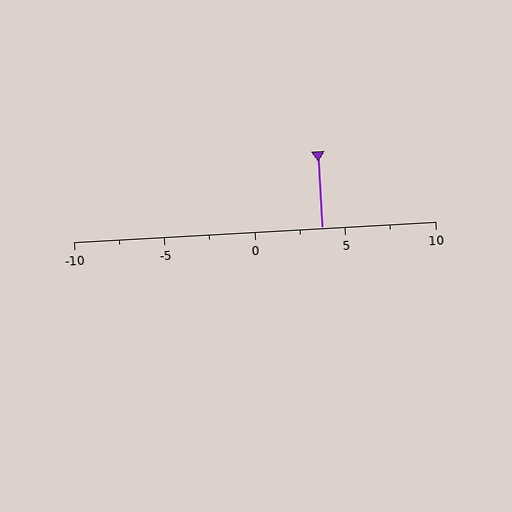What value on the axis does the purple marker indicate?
The marker indicates approximately 3.8.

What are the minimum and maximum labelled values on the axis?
The axis runs from -10 to 10.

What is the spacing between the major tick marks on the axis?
The major ticks are spaced 5 apart.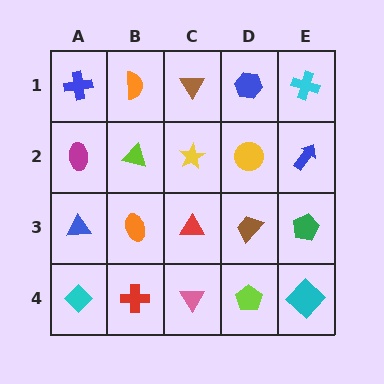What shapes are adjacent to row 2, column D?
A blue hexagon (row 1, column D), a brown trapezoid (row 3, column D), a yellow star (row 2, column C), a blue arrow (row 2, column E).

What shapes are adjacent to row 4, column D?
A brown trapezoid (row 3, column D), a pink triangle (row 4, column C), a cyan diamond (row 4, column E).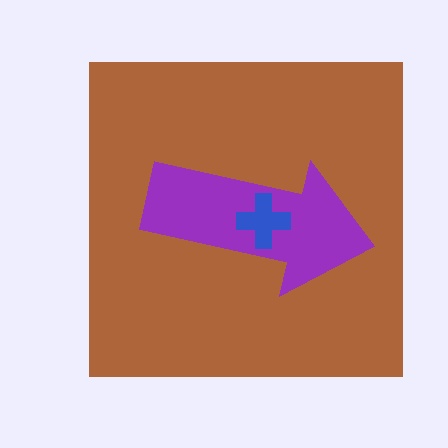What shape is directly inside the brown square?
The purple arrow.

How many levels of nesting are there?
3.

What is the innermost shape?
The blue cross.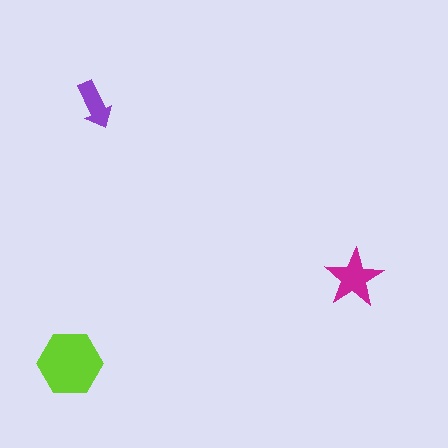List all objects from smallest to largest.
The purple arrow, the magenta star, the lime hexagon.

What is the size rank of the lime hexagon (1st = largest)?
1st.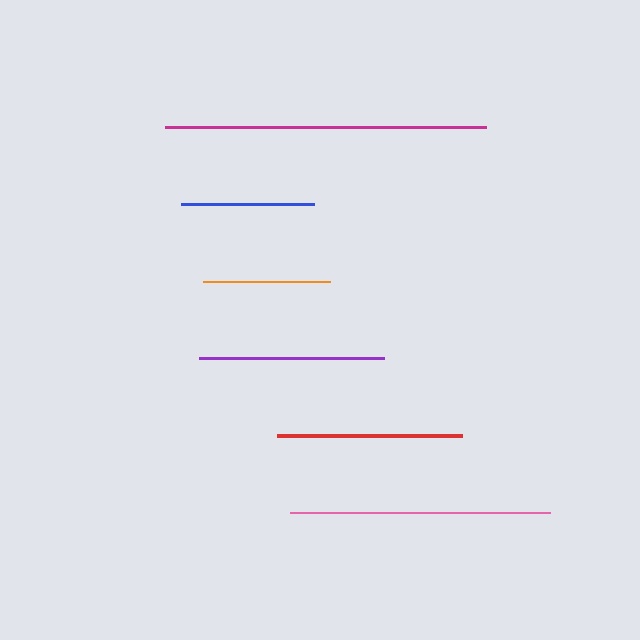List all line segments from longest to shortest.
From longest to shortest: magenta, pink, red, purple, blue, orange.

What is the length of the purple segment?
The purple segment is approximately 184 pixels long.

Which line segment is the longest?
The magenta line is the longest at approximately 320 pixels.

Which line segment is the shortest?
The orange line is the shortest at approximately 127 pixels.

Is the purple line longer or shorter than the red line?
The red line is longer than the purple line.